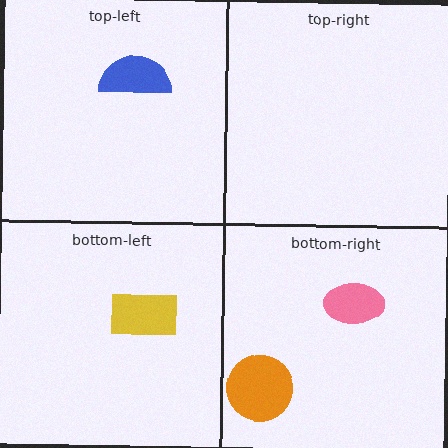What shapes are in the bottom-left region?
The yellow rectangle.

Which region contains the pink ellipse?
The bottom-right region.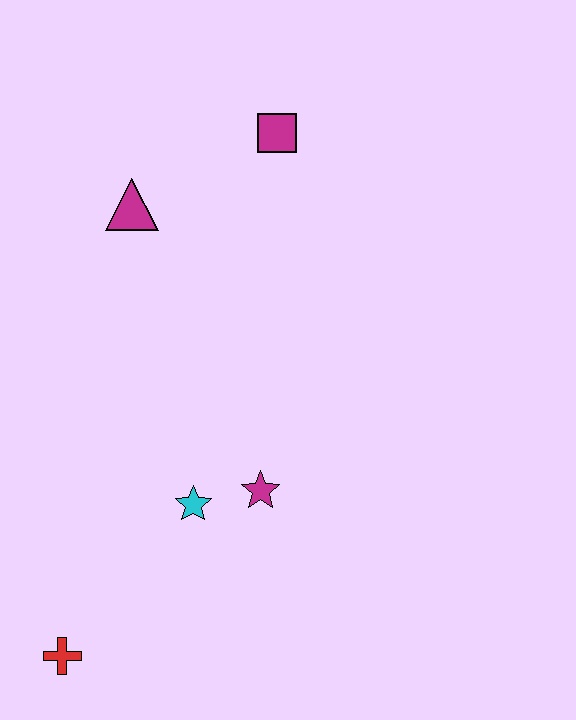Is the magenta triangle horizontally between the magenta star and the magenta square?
No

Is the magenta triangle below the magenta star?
No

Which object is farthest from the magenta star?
The magenta square is farthest from the magenta star.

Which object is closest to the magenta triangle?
The magenta square is closest to the magenta triangle.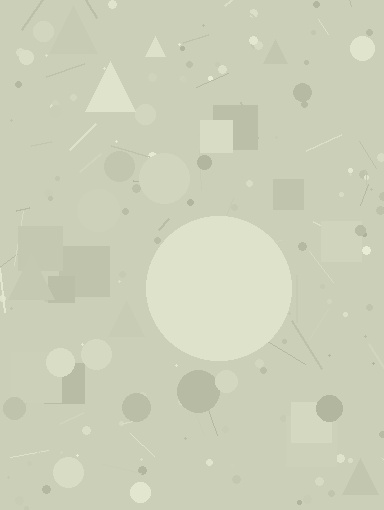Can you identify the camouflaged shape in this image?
The camouflaged shape is a circle.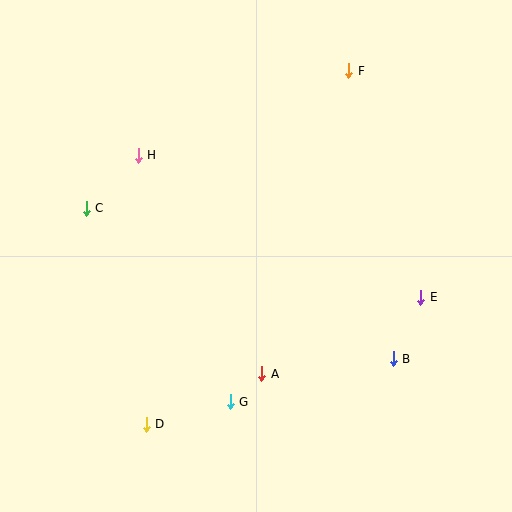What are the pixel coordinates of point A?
Point A is at (262, 374).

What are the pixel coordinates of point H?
Point H is at (138, 155).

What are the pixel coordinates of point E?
Point E is at (421, 297).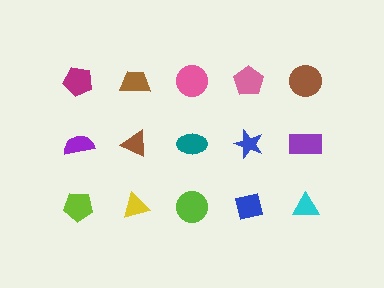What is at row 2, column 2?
A brown triangle.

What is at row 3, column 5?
A cyan triangle.